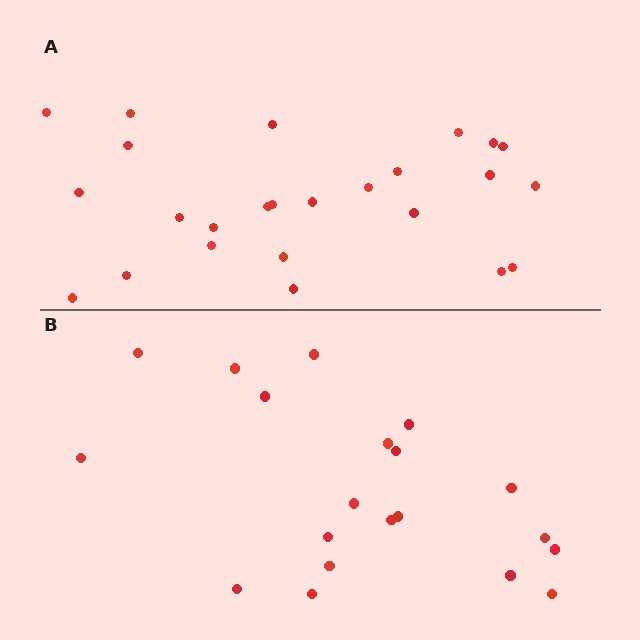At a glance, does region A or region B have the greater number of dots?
Region A (the top region) has more dots.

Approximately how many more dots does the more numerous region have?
Region A has about 5 more dots than region B.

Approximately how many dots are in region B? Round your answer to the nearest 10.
About 20 dots.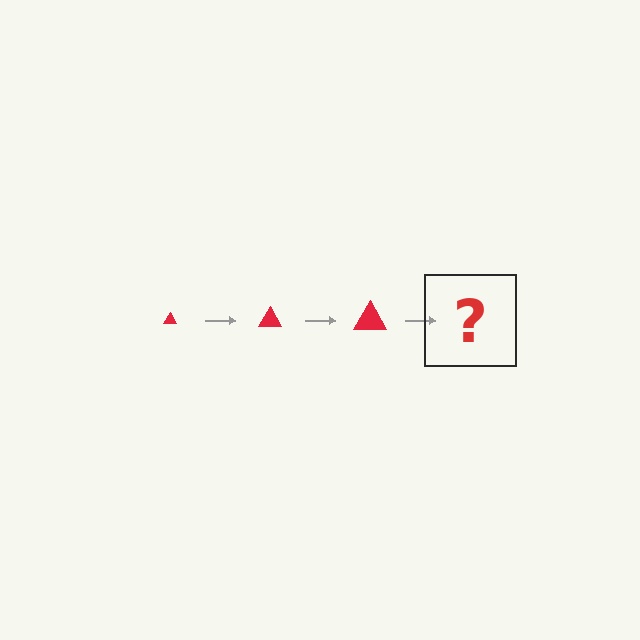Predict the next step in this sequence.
The next step is a red triangle, larger than the previous one.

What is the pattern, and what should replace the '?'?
The pattern is that the triangle gets progressively larger each step. The '?' should be a red triangle, larger than the previous one.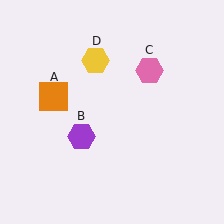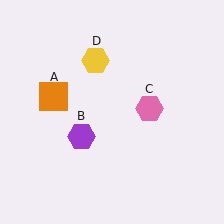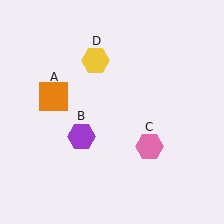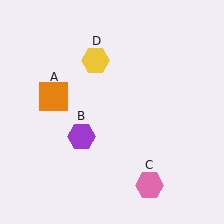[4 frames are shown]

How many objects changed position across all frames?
1 object changed position: pink hexagon (object C).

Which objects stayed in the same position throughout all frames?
Orange square (object A) and purple hexagon (object B) and yellow hexagon (object D) remained stationary.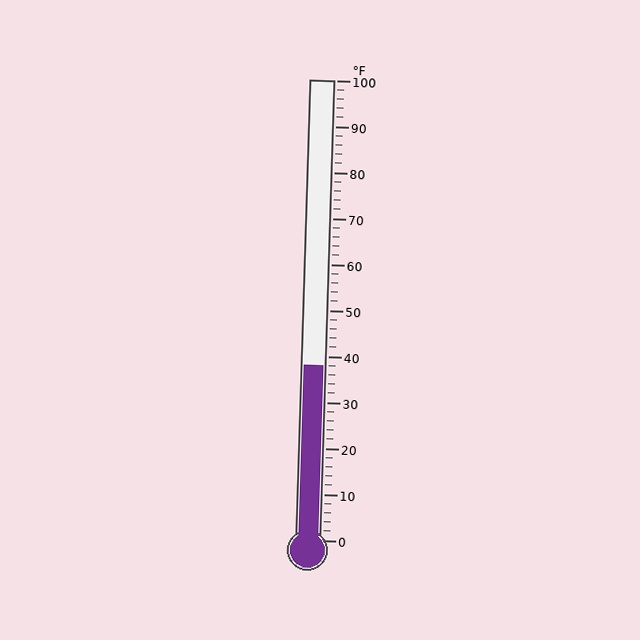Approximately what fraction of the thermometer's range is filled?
The thermometer is filled to approximately 40% of its range.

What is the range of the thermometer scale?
The thermometer scale ranges from 0°F to 100°F.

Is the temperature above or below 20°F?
The temperature is above 20°F.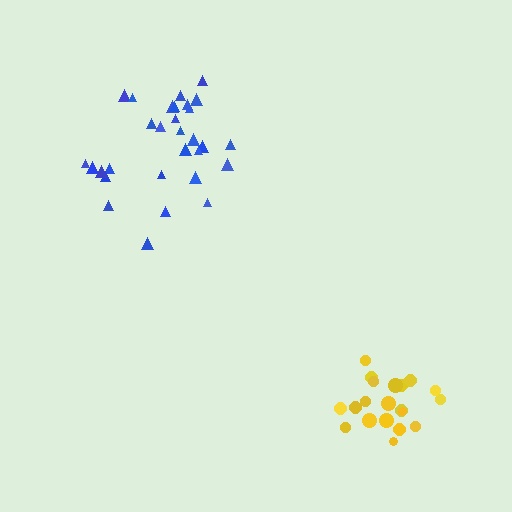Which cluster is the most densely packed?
Yellow.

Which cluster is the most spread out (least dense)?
Blue.